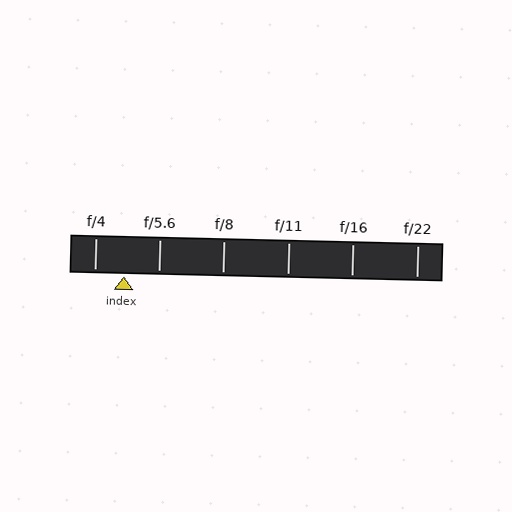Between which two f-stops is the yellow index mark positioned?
The index mark is between f/4 and f/5.6.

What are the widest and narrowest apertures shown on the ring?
The widest aperture shown is f/4 and the narrowest is f/22.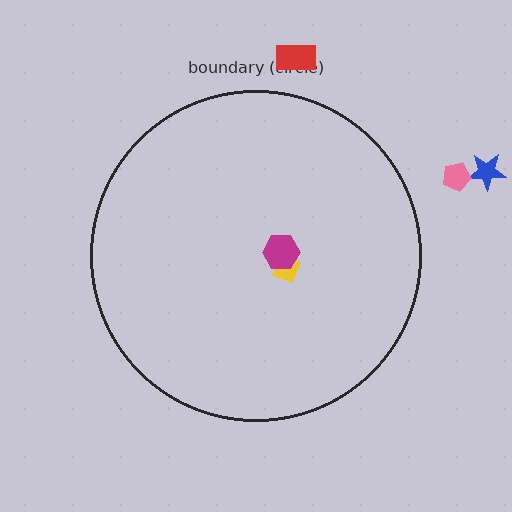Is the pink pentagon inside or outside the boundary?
Outside.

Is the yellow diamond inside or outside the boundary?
Inside.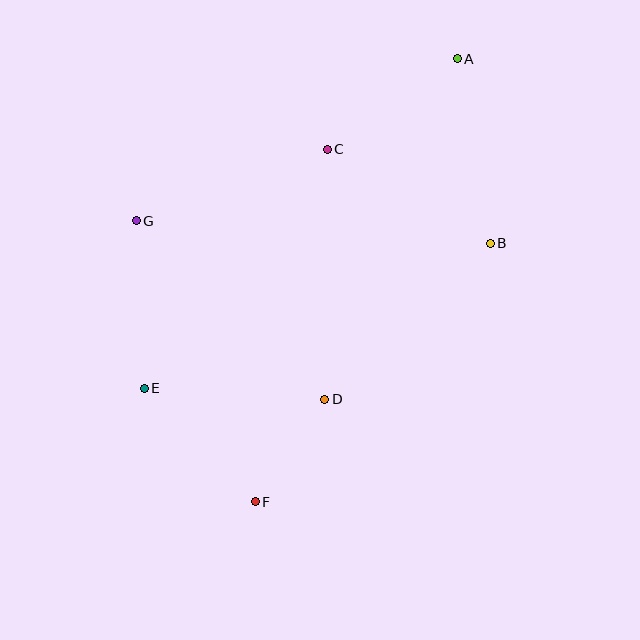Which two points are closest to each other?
Points D and F are closest to each other.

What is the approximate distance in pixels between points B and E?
The distance between B and E is approximately 375 pixels.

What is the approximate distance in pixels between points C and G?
The distance between C and G is approximately 204 pixels.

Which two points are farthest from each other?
Points A and F are farthest from each other.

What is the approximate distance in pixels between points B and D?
The distance between B and D is approximately 227 pixels.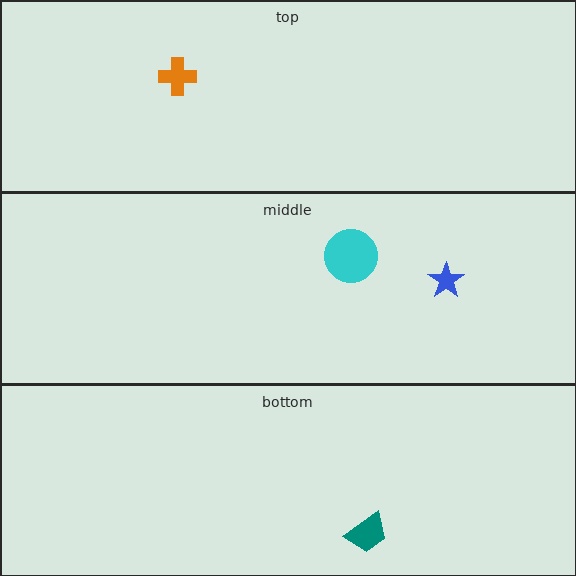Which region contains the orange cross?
The top region.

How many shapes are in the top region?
1.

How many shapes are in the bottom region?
1.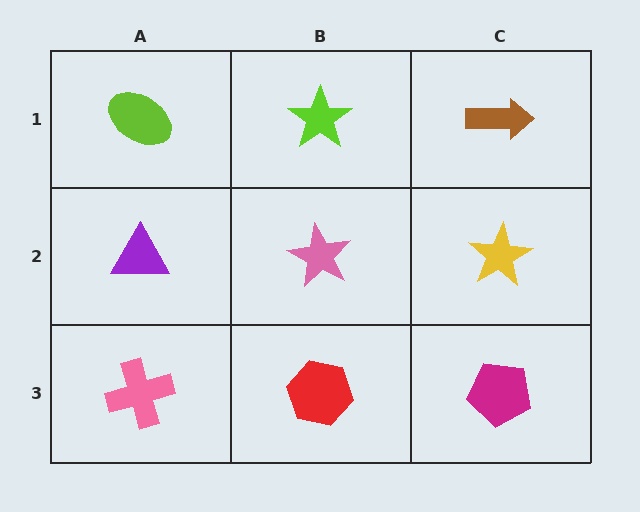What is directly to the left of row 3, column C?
A red hexagon.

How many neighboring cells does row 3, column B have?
3.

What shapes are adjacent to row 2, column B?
A lime star (row 1, column B), a red hexagon (row 3, column B), a purple triangle (row 2, column A), a yellow star (row 2, column C).